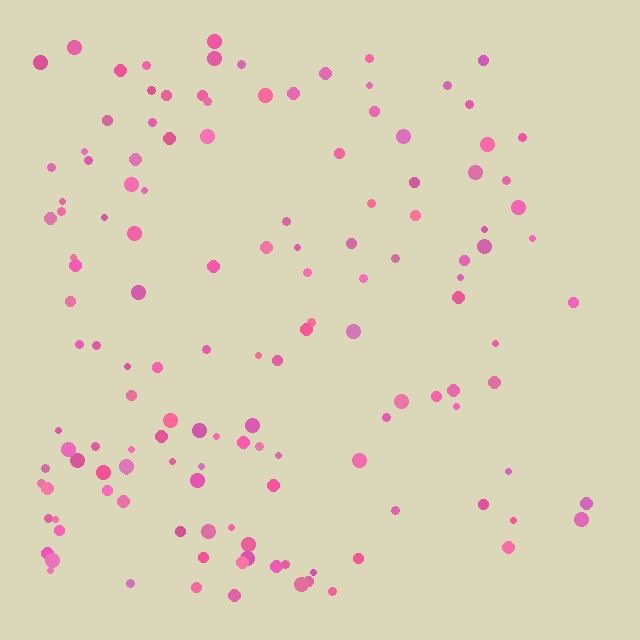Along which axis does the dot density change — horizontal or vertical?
Horizontal.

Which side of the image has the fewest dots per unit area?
The right.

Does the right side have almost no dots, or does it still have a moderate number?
Still a moderate number, just noticeably fewer than the left.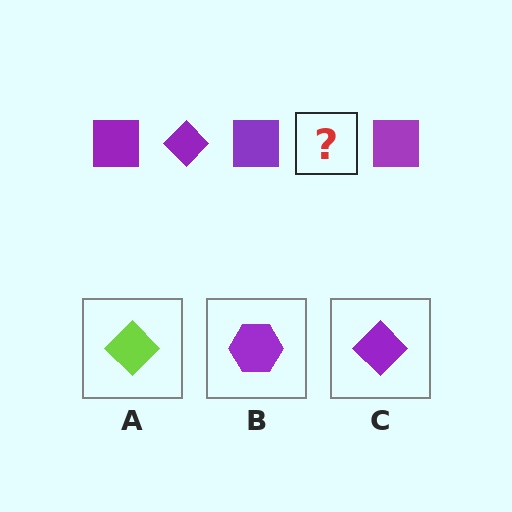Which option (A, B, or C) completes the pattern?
C.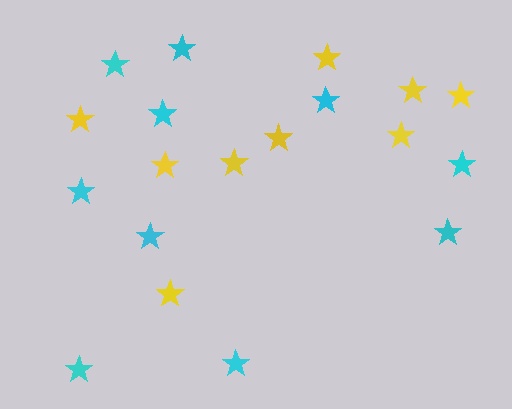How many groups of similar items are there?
There are 2 groups: one group of cyan stars (10) and one group of yellow stars (9).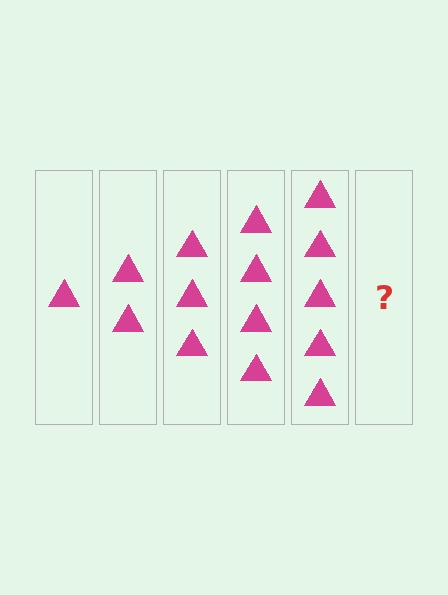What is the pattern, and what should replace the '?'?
The pattern is that each step adds one more triangle. The '?' should be 6 triangles.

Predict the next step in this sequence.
The next step is 6 triangles.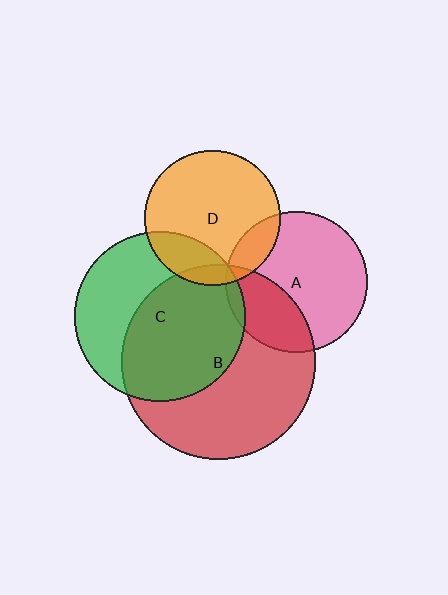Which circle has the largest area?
Circle B (red).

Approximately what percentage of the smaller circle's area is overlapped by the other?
Approximately 20%.